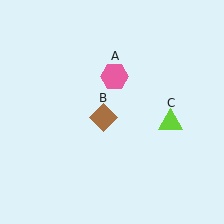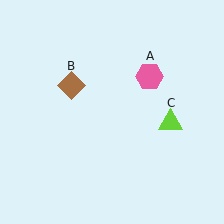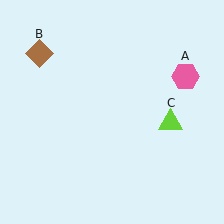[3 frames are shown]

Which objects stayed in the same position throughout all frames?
Lime triangle (object C) remained stationary.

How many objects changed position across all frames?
2 objects changed position: pink hexagon (object A), brown diamond (object B).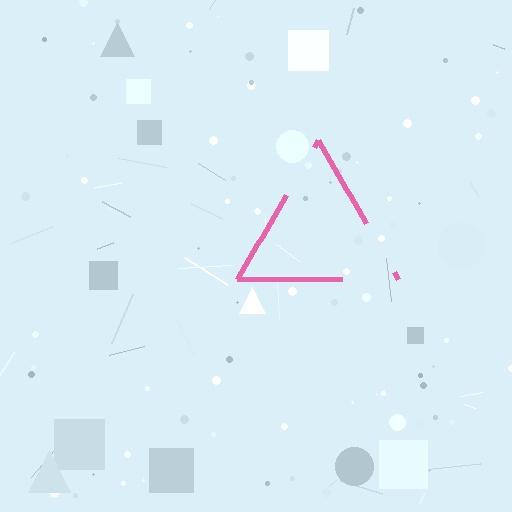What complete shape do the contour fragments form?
The contour fragments form a triangle.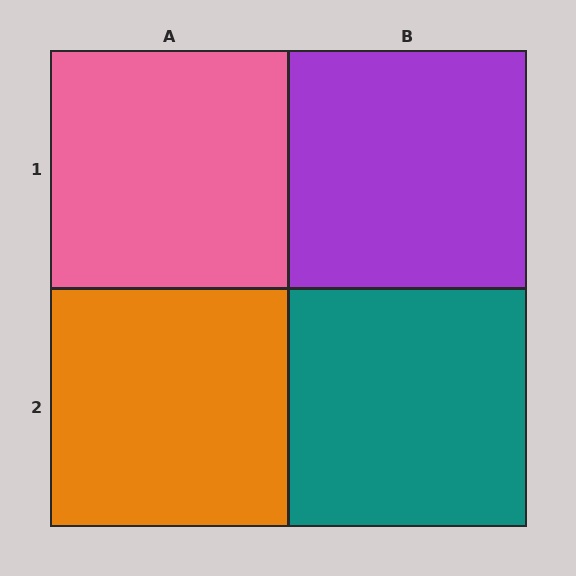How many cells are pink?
1 cell is pink.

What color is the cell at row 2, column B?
Teal.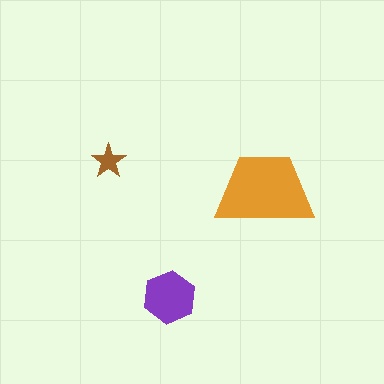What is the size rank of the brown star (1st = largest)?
3rd.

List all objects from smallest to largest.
The brown star, the purple hexagon, the orange trapezoid.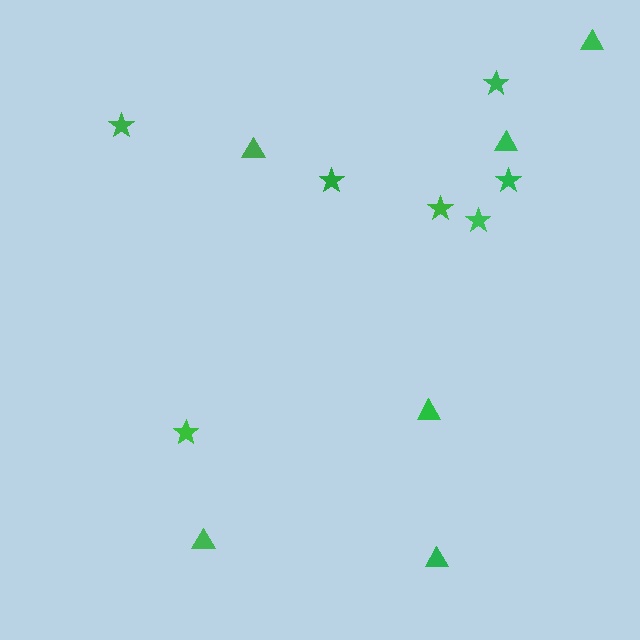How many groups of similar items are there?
There are 2 groups: one group of triangles (6) and one group of stars (7).